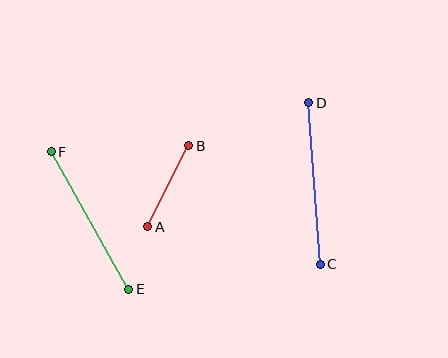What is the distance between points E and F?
The distance is approximately 158 pixels.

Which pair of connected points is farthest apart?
Points C and D are farthest apart.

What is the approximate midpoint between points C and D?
The midpoint is at approximately (314, 184) pixels.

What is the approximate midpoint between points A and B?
The midpoint is at approximately (168, 186) pixels.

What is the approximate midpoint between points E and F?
The midpoint is at approximately (90, 221) pixels.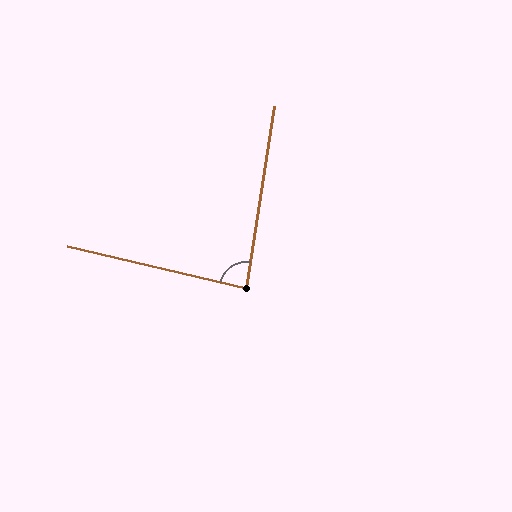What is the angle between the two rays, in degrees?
Approximately 86 degrees.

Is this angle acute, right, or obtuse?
It is approximately a right angle.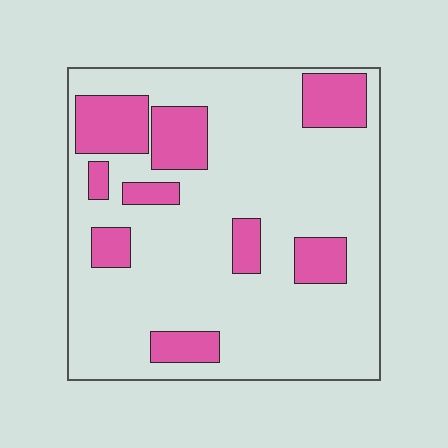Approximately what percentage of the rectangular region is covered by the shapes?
Approximately 20%.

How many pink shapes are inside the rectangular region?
9.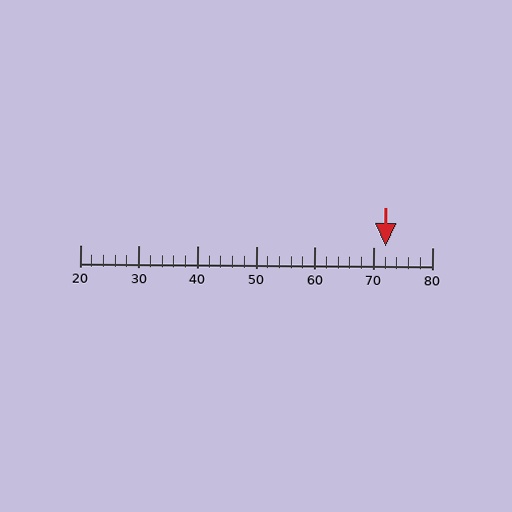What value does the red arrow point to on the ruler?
The red arrow points to approximately 72.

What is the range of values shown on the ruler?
The ruler shows values from 20 to 80.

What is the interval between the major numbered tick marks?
The major tick marks are spaced 10 units apart.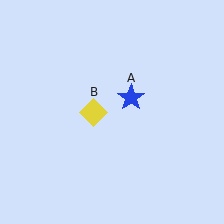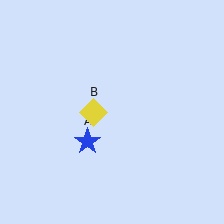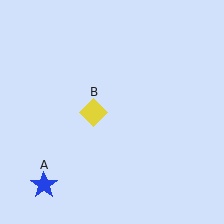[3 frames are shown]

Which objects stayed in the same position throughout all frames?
Yellow diamond (object B) remained stationary.